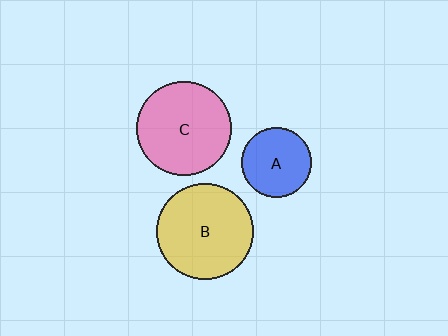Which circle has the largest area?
Circle B (yellow).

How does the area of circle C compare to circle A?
Approximately 1.8 times.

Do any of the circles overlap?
No, none of the circles overlap.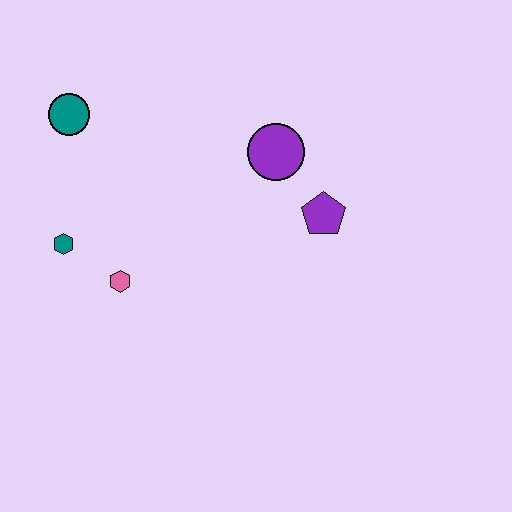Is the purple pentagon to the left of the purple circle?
No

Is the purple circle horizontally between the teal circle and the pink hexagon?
No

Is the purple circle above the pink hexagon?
Yes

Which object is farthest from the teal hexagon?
The purple pentagon is farthest from the teal hexagon.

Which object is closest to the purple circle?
The purple pentagon is closest to the purple circle.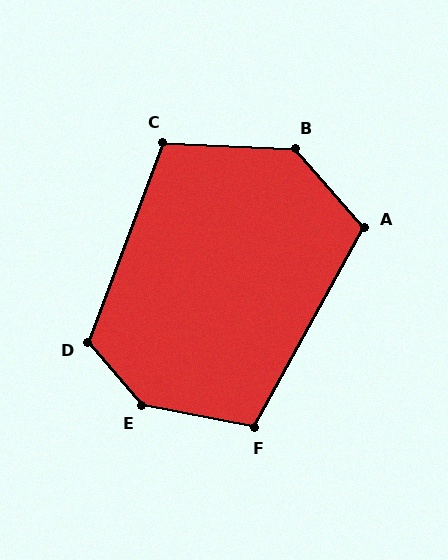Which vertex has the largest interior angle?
E, at approximately 141 degrees.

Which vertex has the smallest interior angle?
F, at approximately 108 degrees.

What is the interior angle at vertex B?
Approximately 133 degrees (obtuse).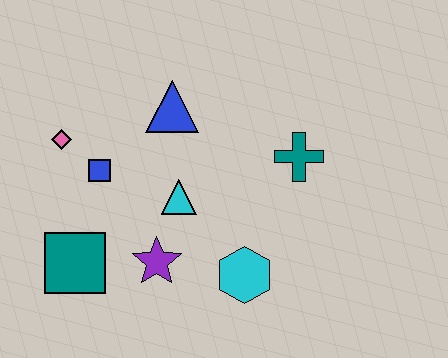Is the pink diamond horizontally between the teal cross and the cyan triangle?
No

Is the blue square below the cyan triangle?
No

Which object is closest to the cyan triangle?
The purple star is closest to the cyan triangle.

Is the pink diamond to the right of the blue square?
No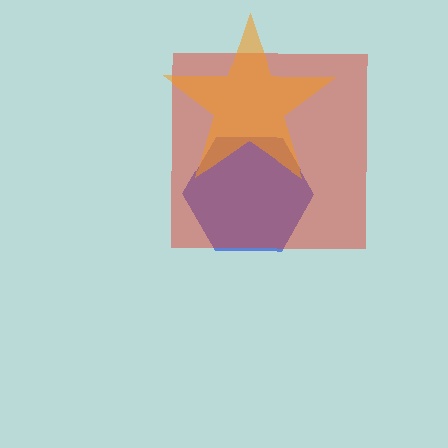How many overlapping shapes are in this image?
There are 3 overlapping shapes in the image.